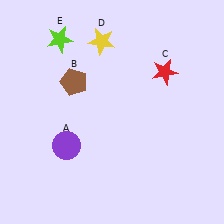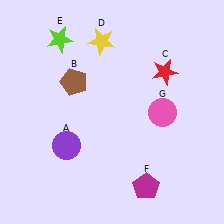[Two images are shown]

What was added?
A magenta pentagon (F), a pink circle (G) were added in Image 2.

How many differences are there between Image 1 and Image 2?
There are 2 differences between the two images.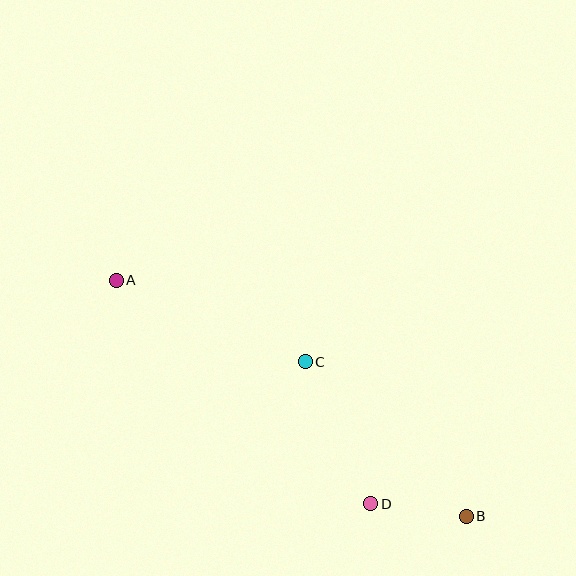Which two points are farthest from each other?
Points A and B are farthest from each other.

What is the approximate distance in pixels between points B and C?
The distance between B and C is approximately 223 pixels.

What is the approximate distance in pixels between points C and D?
The distance between C and D is approximately 156 pixels.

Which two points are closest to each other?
Points B and D are closest to each other.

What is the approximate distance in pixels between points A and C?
The distance between A and C is approximately 206 pixels.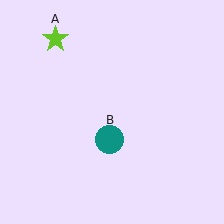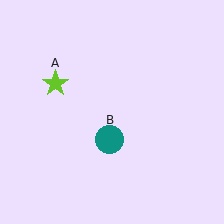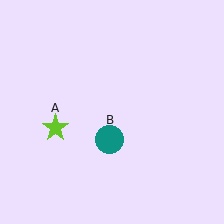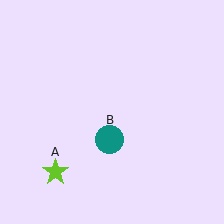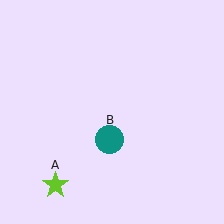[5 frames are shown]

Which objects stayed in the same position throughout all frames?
Teal circle (object B) remained stationary.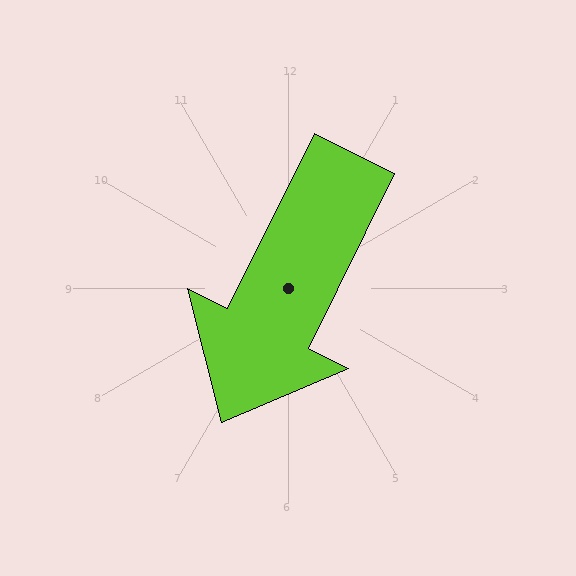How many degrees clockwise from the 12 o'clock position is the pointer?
Approximately 206 degrees.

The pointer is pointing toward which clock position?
Roughly 7 o'clock.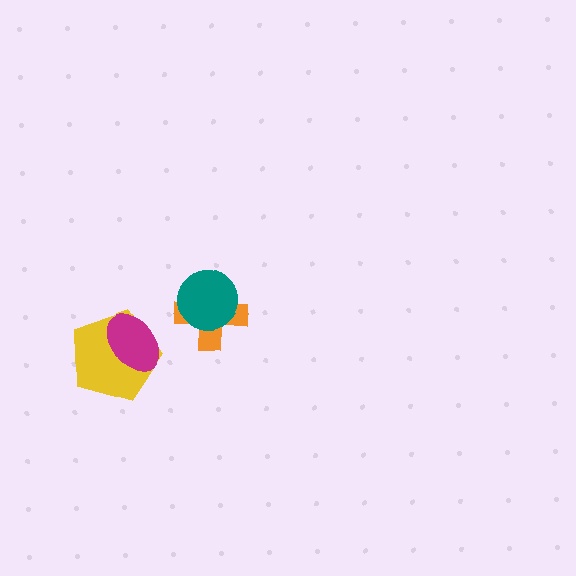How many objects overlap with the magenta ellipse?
1 object overlaps with the magenta ellipse.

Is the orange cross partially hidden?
Yes, it is partially covered by another shape.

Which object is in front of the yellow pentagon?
The magenta ellipse is in front of the yellow pentagon.